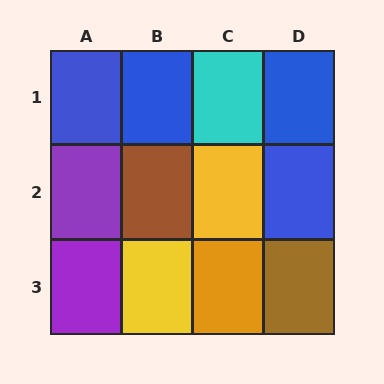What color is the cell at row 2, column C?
Yellow.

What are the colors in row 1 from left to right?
Blue, blue, cyan, blue.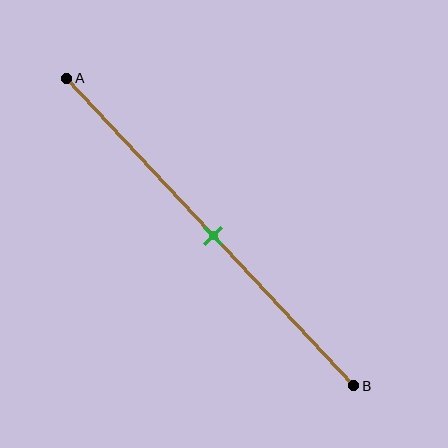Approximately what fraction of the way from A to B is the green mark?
The green mark is approximately 50% of the way from A to B.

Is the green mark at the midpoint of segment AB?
Yes, the mark is approximately at the midpoint.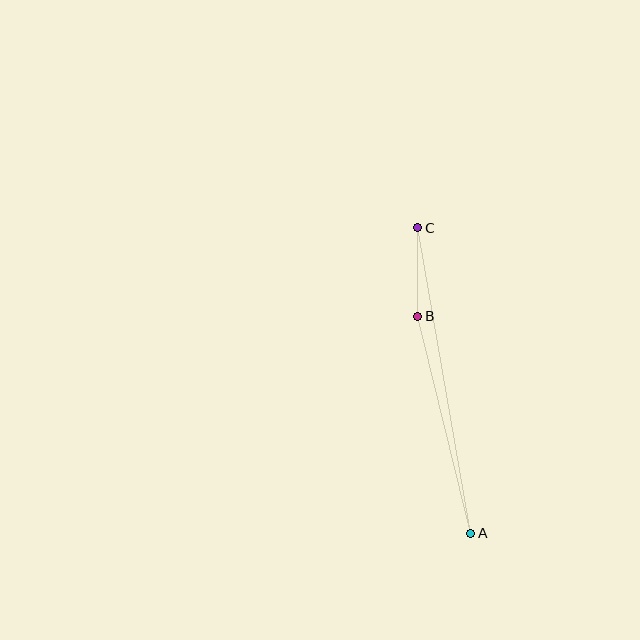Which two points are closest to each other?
Points B and C are closest to each other.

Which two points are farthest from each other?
Points A and C are farthest from each other.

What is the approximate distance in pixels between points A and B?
The distance between A and B is approximately 224 pixels.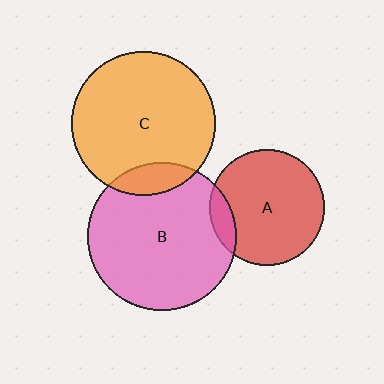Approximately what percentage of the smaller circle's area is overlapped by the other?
Approximately 10%.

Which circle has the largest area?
Circle B (pink).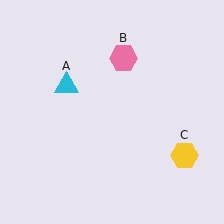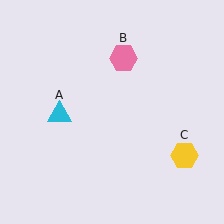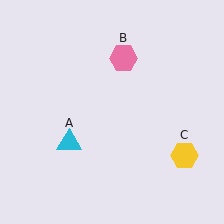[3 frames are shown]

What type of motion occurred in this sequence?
The cyan triangle (object A) rotated counterclockwise around the center of the scene.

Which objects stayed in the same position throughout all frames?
Pink hexagon (object B) and yellow hexagon (object C) remained stationary.